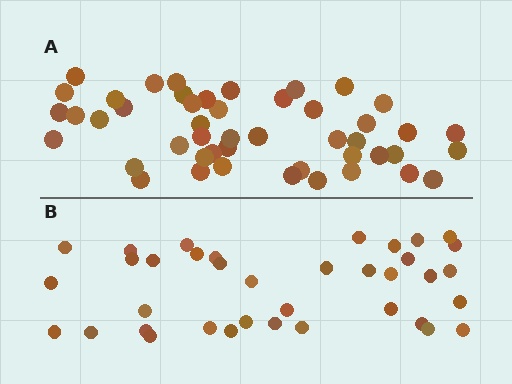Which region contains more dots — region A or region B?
Region A (the top region) has more dots.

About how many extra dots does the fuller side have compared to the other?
Region A has roughly 10 or so more dots than region B.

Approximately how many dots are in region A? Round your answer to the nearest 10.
About 50 dots. (The exact count is 47, which rounds to 50.)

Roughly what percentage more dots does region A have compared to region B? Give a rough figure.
About 25% more.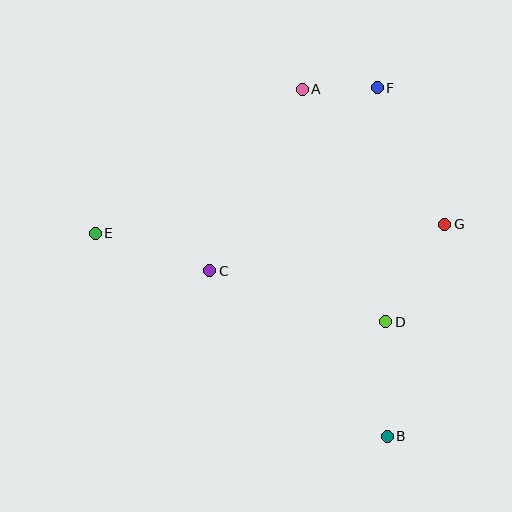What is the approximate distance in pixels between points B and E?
The distance between B and E is approximately 356 pixels.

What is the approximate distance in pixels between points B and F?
The distance between B and F is approximately 349 pixels.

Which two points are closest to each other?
Points A and F are closest to each other.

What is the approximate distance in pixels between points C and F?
The distance between C and F is approximately 248 pixels.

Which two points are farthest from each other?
Points A and B are farthest from each other.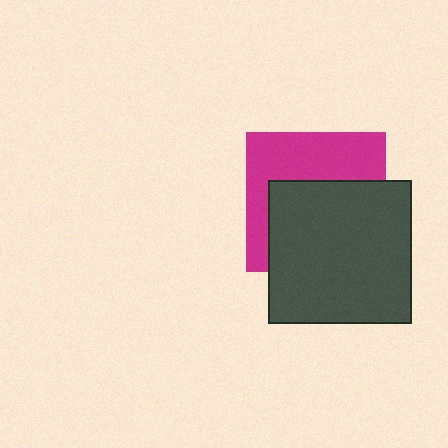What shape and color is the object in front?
The object in front is a dark gray square.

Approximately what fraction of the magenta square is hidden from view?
Roughly 55% of the magenta square is hidden behind the dark gray square.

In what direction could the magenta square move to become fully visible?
The magenta square could move up. That would shift it out from behind the dark gray square entirely.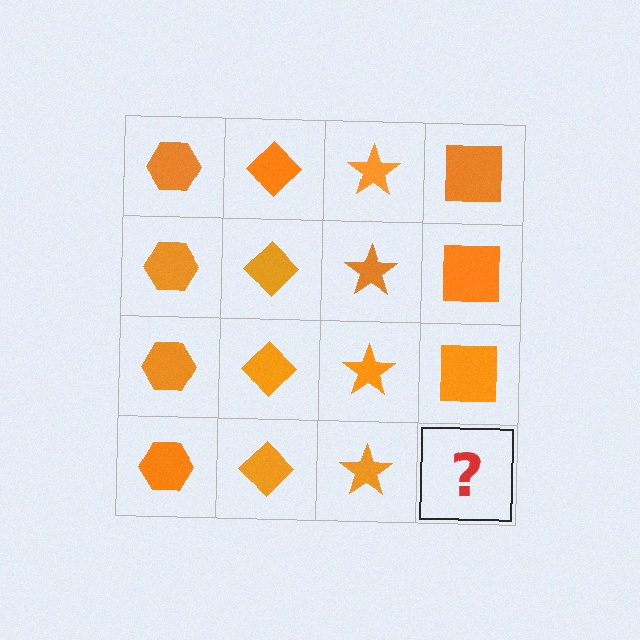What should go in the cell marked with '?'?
The missing cell should contain an orange square.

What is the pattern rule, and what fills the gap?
The rule is that each column has a consistent shape. The gap should be filled with an orange square.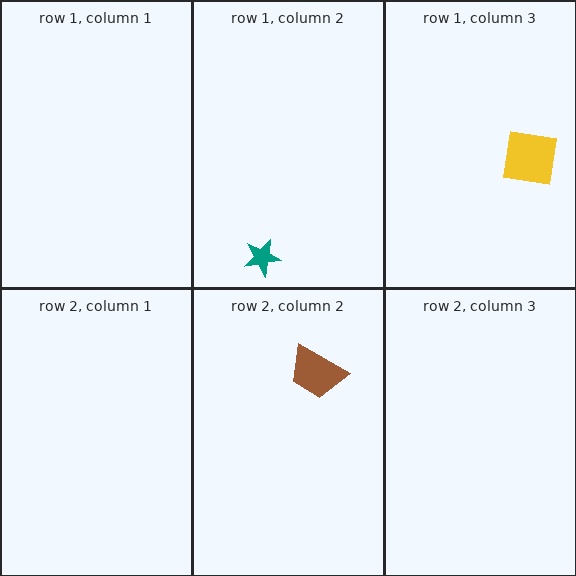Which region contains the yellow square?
The row 1, column 3 region.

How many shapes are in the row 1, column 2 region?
1.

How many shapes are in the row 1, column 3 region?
1.